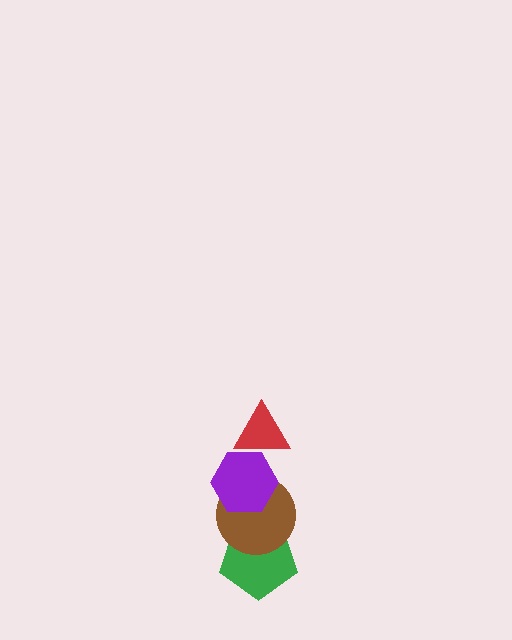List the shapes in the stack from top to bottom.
From top to bottom: the red triangle, the purple hexagon, the brown circle, the green pentagon.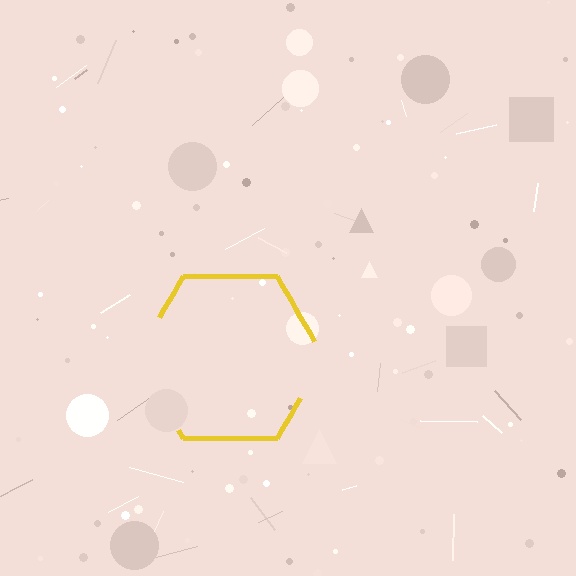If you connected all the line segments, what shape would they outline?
They would outline a hexagon.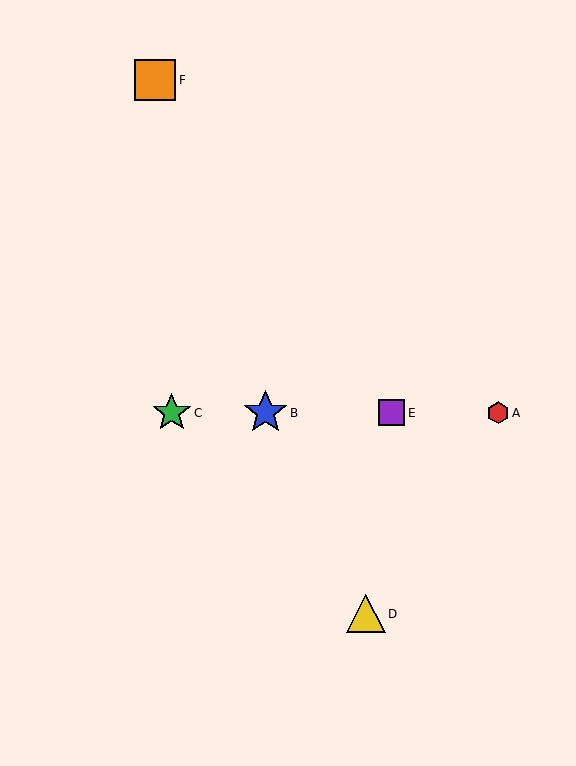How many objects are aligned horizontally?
4 objects (A, B, C, E) are aligned horizontally.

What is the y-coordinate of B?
Object B is at y≈413.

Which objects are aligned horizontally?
Objects A, B, C, E are aligned horizontally.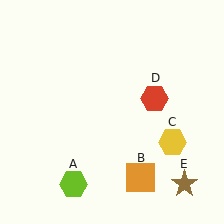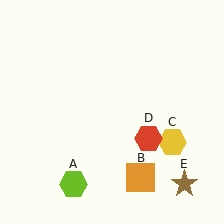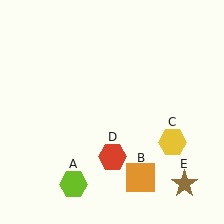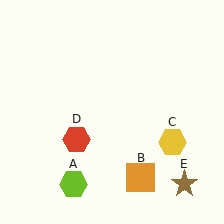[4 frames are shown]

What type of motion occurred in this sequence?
The red hexagon (object D) rotated clockwise around the center of the scene.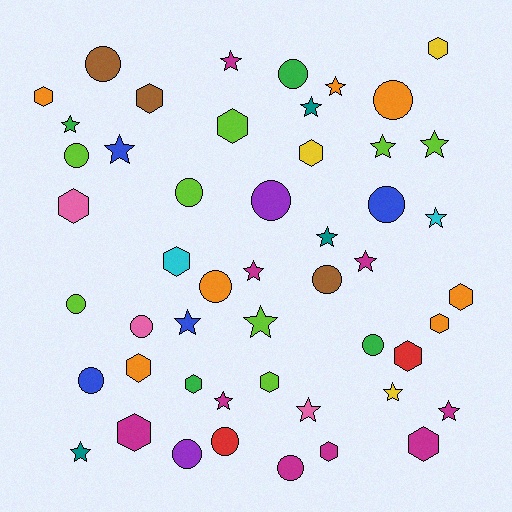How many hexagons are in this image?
There are 16 hexagons.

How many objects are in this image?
There are 50 objects.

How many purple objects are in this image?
There are 2 purple objects.